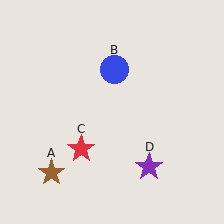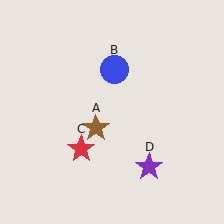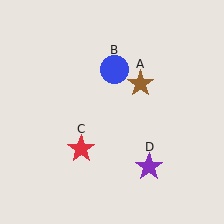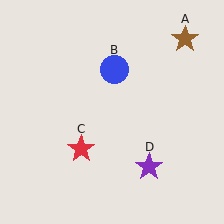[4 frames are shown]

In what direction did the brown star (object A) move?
The brown star (object A) moved up and to the right.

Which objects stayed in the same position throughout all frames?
Blue circle (object B) and red star (object C) and purple star (object D) remained stationary.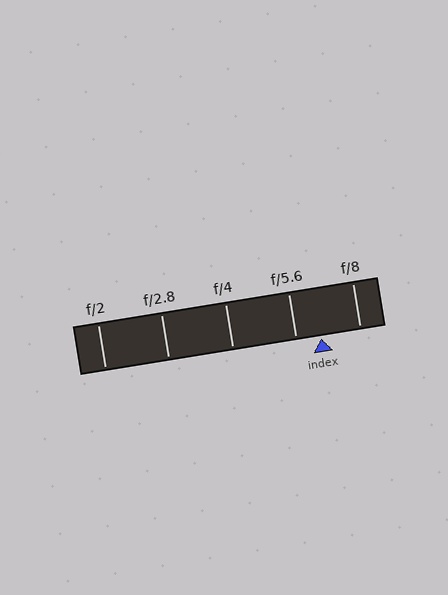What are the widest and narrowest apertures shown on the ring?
The widest aperture shown is f/2 and the narrowest is f/8.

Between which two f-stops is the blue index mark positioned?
The index mark is between f/5.6 and f/8.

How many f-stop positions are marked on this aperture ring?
There are 5 f-stop positions marked.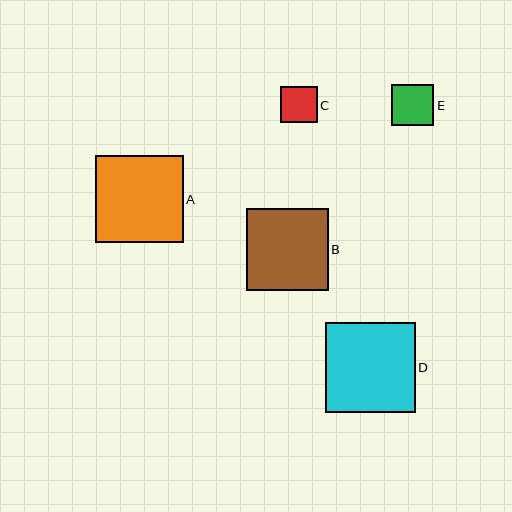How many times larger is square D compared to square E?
Square D is approximately 2.1 times the size of square E.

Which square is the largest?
Square D is the largest with a size of approximately 90 pixels.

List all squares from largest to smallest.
From largest to smallest: D, A, B, E, C.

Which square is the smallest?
Square C is the smallest with a size of approximately 36 pixels.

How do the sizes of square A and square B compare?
Square A and square B are approximately the same size.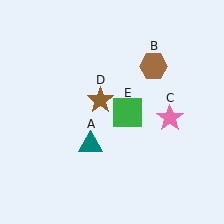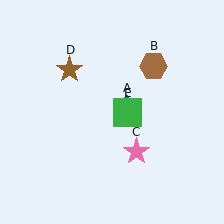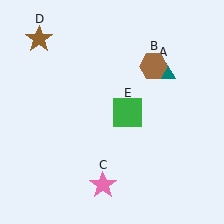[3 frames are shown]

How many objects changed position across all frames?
3 objects changed position: teal triangle (object A), pink star (object C), brown star (object D).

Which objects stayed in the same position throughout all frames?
Brown hexagon (object B) and green square (object E) remained stationary.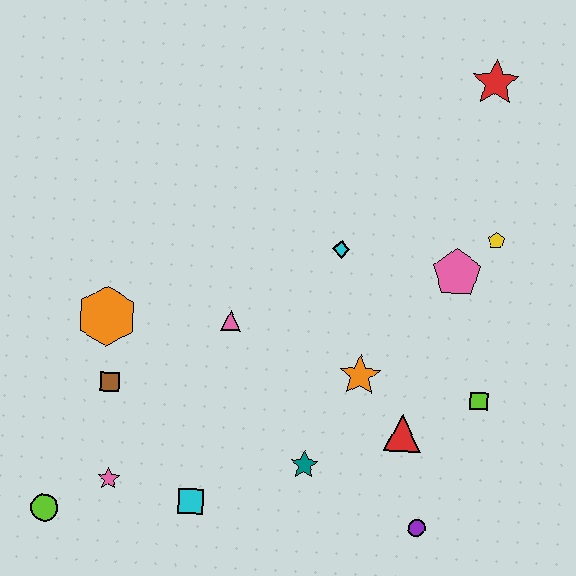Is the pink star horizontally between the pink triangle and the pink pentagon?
No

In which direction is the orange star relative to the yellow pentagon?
The orange star is below the yellow pentagon.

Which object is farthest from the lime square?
The lime circle is farthest from the lime square.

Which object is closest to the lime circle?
The pink star is closest to the lime circle.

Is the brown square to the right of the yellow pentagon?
No